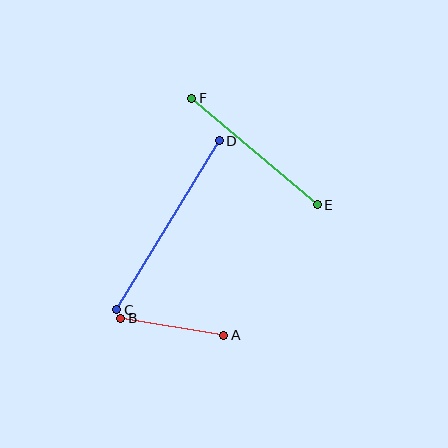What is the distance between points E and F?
The distance is approximately 165 pixels.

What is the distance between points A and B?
The distance is approximately 104 pixels.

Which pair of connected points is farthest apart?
Points C and D are farthest apart.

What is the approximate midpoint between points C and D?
The midpoint is at approximately (168, 225) pixels.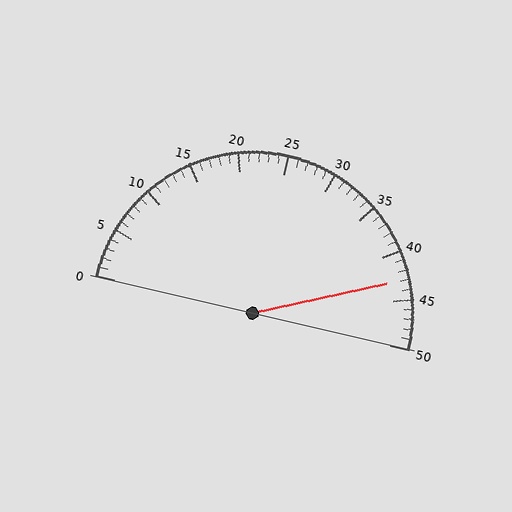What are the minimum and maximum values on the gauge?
The gauge ranges from 0 to 50.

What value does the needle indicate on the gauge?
The needle indicates approximately 43.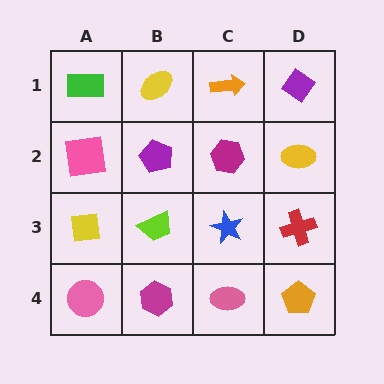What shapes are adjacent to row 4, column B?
A lime trapezoid (row 3, column B), a pink circle (row 4, column A), a pink ellipse (row 4, column C).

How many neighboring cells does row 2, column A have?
3.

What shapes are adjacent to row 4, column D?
A red cross (row 3, column D), a pink ellipse (row 4, column C).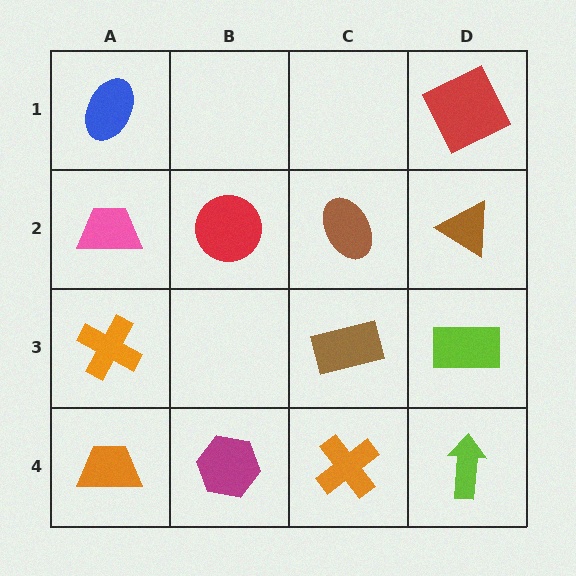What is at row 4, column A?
An orange trapezoid.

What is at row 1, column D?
A red square.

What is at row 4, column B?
A magenta hexagon.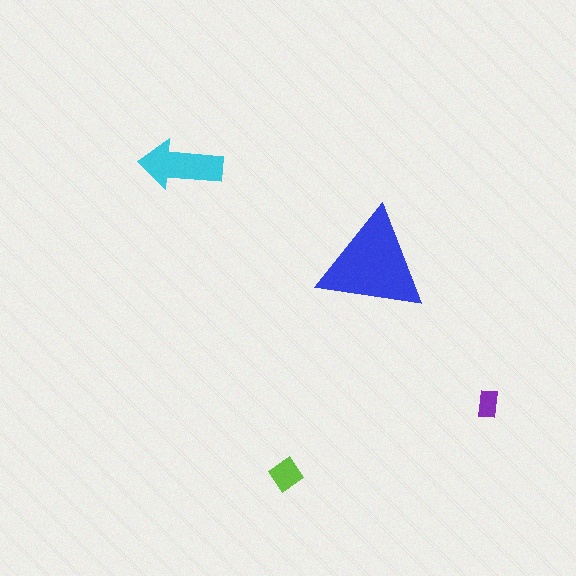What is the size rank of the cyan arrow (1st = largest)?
2nd.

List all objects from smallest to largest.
The purple rectangle, the lime diamond, the cyan arrow, the blue triangle.